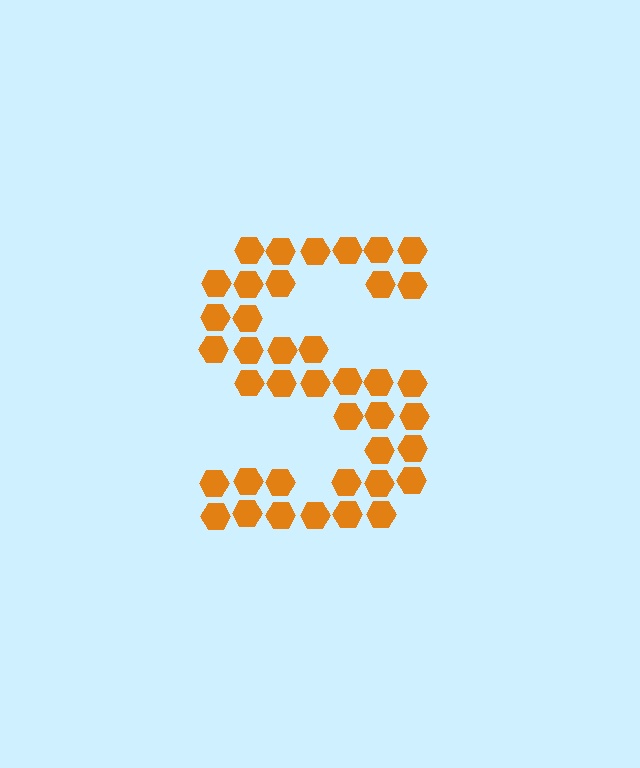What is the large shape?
The large shape is the letter S.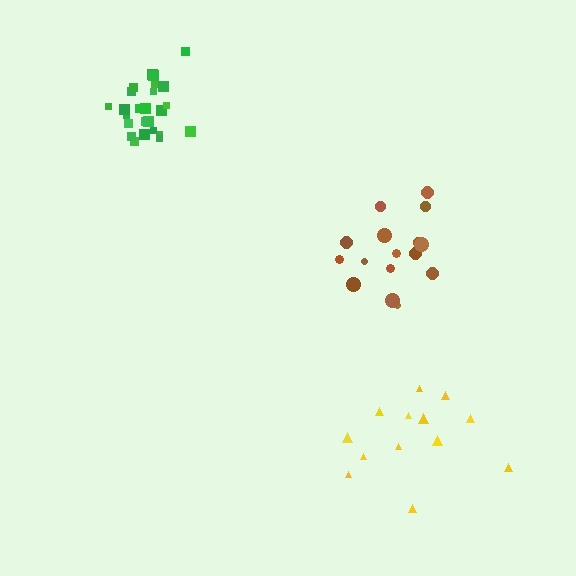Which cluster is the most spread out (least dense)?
Yellow.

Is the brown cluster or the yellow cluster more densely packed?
Brown.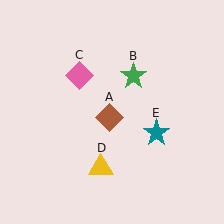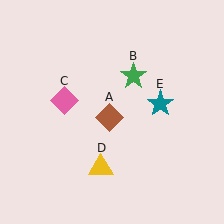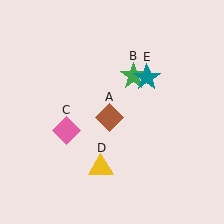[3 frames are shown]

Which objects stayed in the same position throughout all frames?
Brown diamond (object A) and green star (object B) and yellow triangle (object D) remained stationary.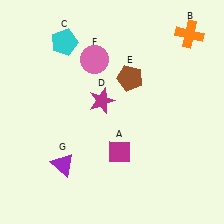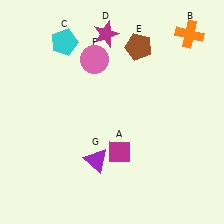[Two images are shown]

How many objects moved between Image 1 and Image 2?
3 objects moved between the two images.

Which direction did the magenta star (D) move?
The magenta star (D) moved up.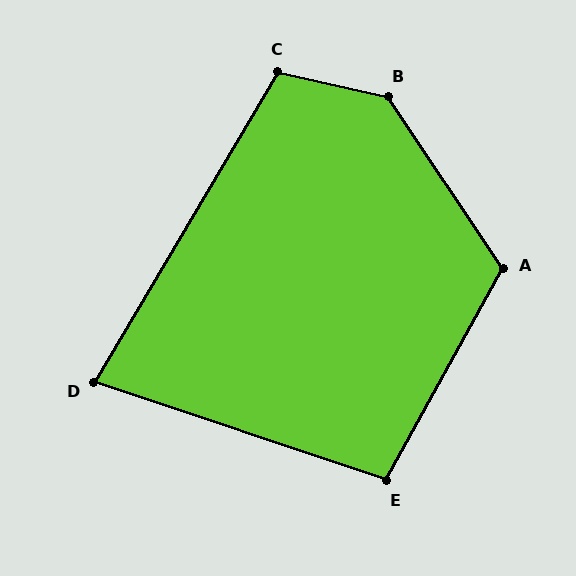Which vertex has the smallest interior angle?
D, at approximately 78 degrees.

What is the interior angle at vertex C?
Approximately 108 degrees (obtuse).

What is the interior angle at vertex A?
Approximately 117 degrees (obtuse).